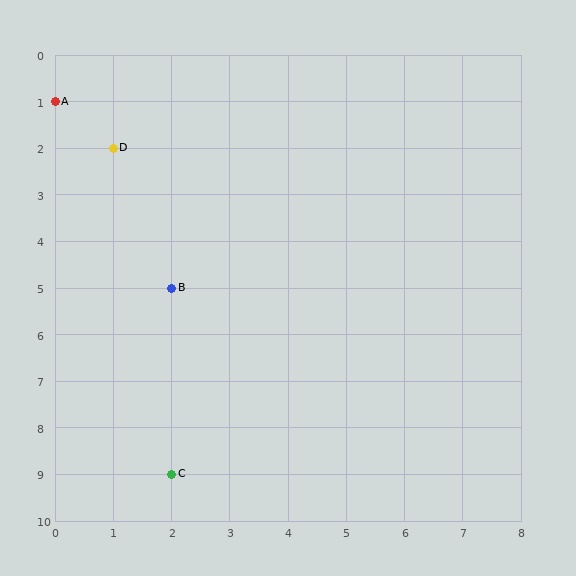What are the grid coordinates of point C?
Point C is at grid coordinates (2, 9).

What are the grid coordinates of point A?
Point A is at grid coordinates (0, 1).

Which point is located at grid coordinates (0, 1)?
Point A is at (0, 1).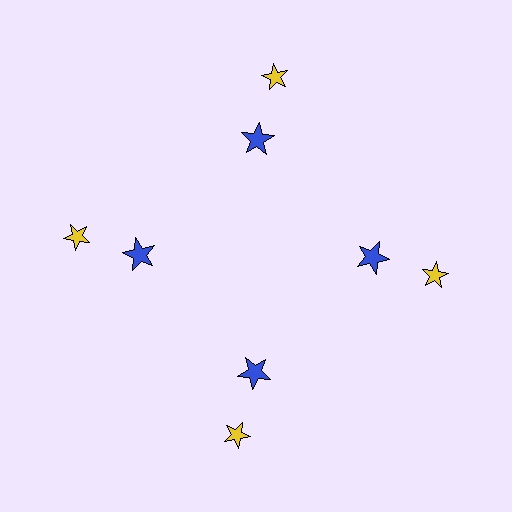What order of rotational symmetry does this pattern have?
This pattern has 4-fold rotational symmetry.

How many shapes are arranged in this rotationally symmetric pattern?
There are 8 shapes, arranged in 4 groups of 2.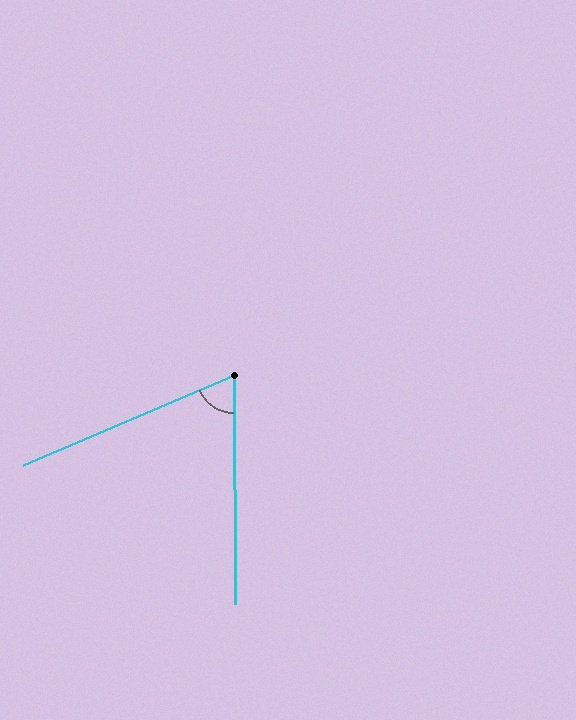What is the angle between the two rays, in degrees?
Approximately 67 degrees.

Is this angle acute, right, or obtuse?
It is acute.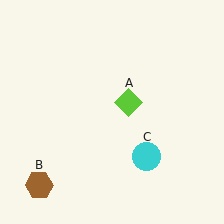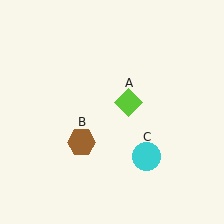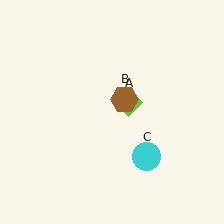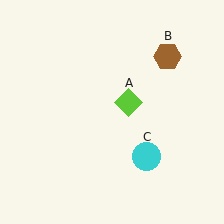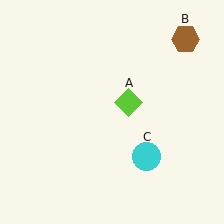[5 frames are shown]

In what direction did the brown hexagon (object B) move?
The brown hexagon (object B) moved up and to the right.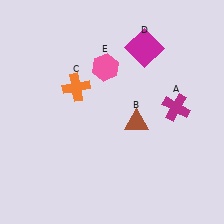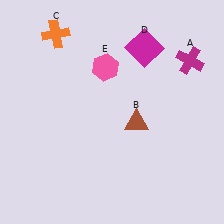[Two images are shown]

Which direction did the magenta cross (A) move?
The magenta cross (A) moved up.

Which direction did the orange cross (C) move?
The orange cross (C) moved up.